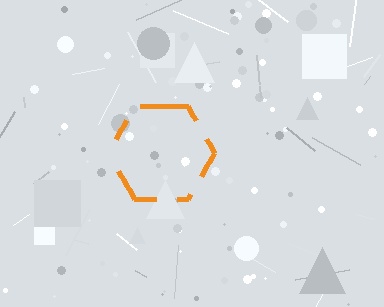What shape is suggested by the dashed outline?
The dashed outline suggests a hexagon.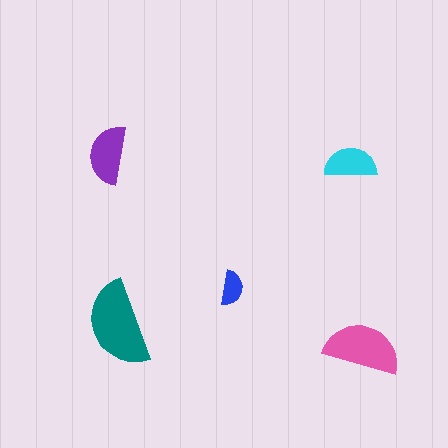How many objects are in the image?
There are 5 objects in the image.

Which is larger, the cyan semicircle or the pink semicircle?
The pink one.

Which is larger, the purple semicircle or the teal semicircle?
The teal one.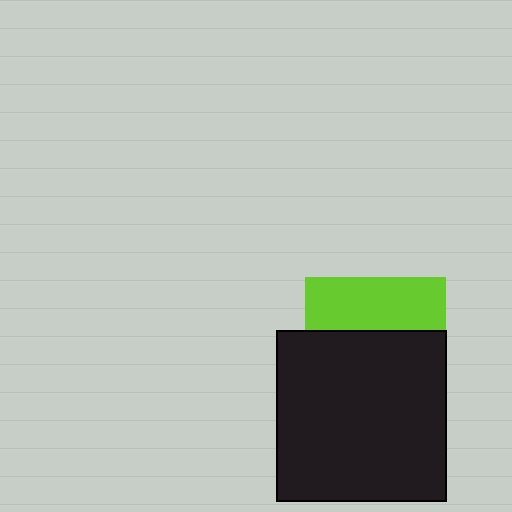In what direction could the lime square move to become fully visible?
The lime square could move up. That would shift it out from behind the black square entirely.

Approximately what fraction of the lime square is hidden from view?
Roughly 63% of the lime square is hidden behind the black square.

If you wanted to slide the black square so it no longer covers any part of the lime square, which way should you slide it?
Slide it down — that is the most direct way to separate the two shapes.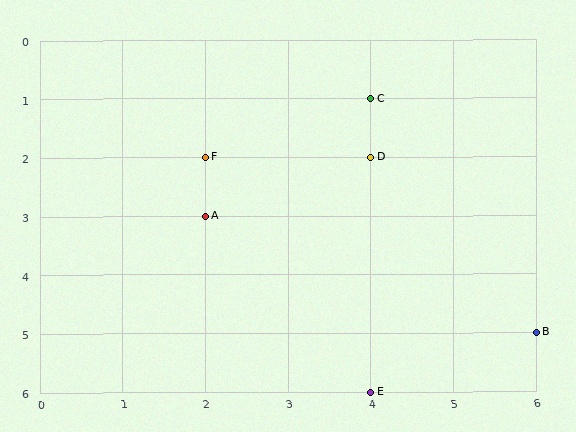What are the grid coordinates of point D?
Point D is at grid coordinates (4, 2).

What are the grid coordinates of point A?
Point A is at grid coordinates (2, 3).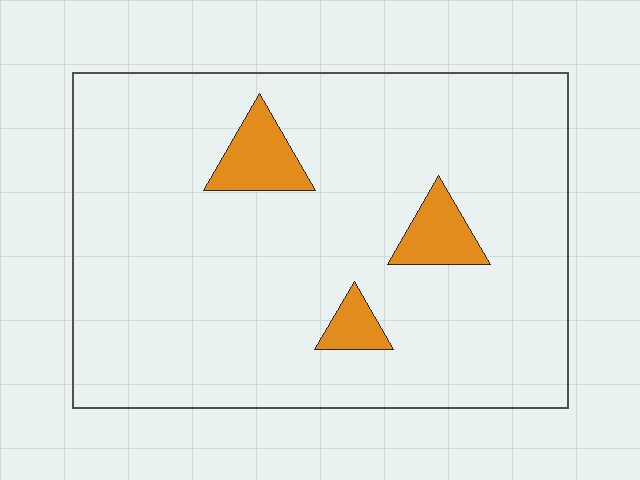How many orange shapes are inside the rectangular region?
3.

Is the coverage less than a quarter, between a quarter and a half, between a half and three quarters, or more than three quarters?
Less than a quarter.